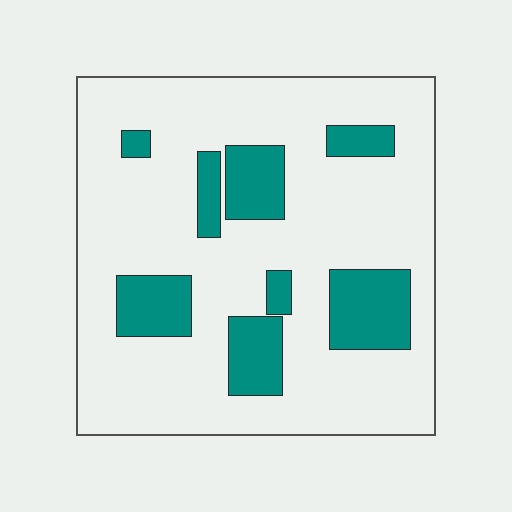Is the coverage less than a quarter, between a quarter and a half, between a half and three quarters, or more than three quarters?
Less than a quarter.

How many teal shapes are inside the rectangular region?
8.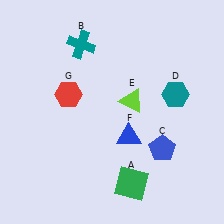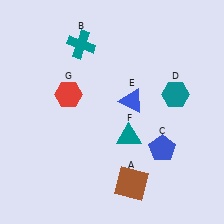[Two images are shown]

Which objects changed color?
A changed from green to brown. E changed from lime to blue. F changed from blue to teal.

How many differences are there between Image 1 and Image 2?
There are 3 differences between the two images.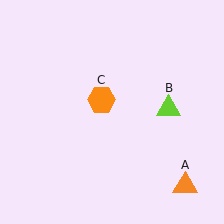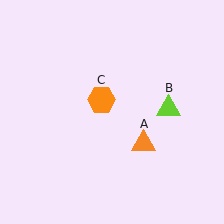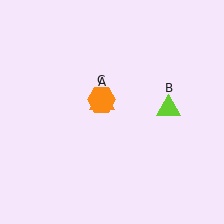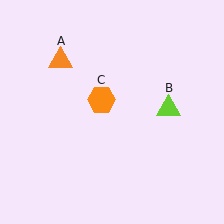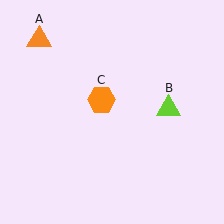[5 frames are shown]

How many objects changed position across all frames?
1 object changed position: orange triangle (object A).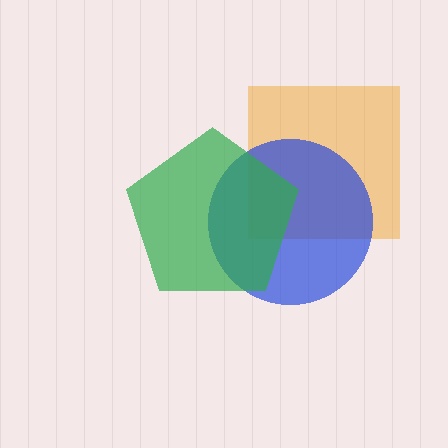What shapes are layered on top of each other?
The layered shapes are: an orange square, a blue circle, a green pentagon.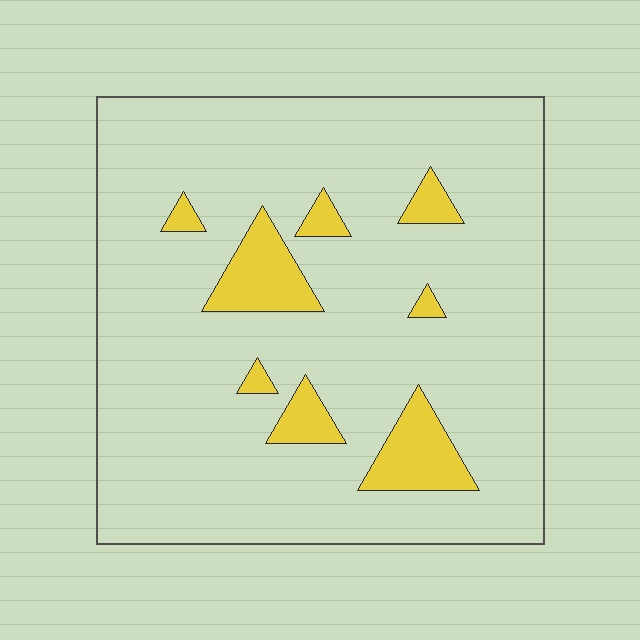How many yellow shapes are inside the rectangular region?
8.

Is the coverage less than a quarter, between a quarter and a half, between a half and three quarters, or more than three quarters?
Less than a quarter.